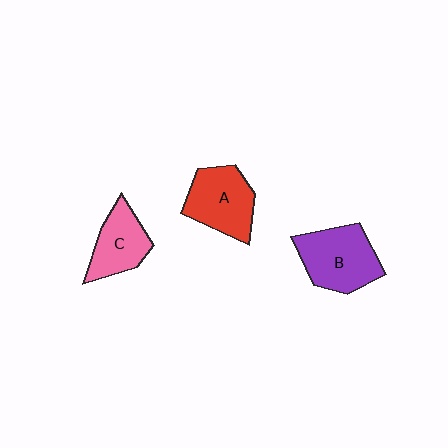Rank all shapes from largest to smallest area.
From largest to smallest: B (purple), A (red), C (pink).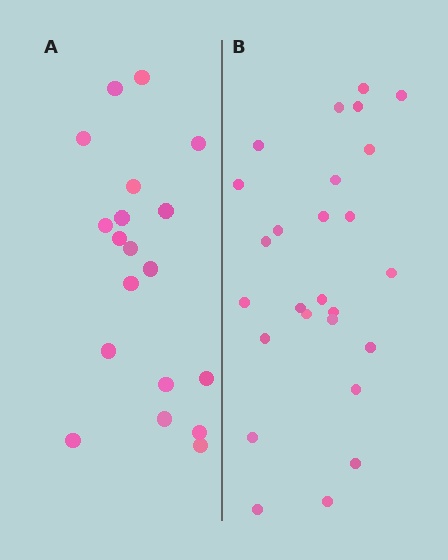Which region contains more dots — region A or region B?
Region B (the right region) has more dots.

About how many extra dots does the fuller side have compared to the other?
Region B has roughly 8 or so more dots than region A.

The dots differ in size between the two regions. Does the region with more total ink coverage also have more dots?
No. Region A has more total ink coverage because its dots are larger, but region B actually contains more individual dots. Total area can be misleading — the number of items is what matters here.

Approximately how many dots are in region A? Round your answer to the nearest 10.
About 20 dots. (The exact count is 19, which rounds to 20.)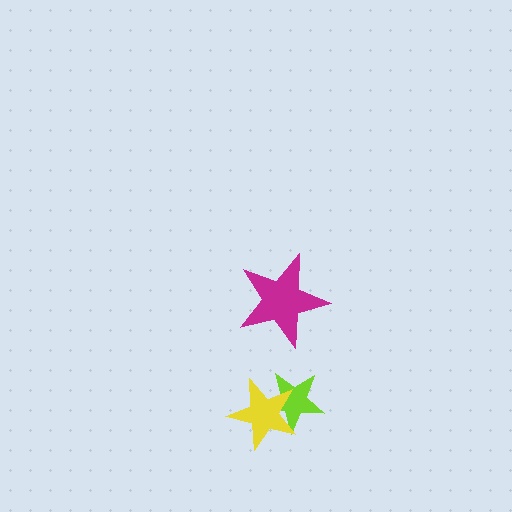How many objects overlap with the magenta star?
0 objects overlap with the magenta star.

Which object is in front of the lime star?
The yellow star is in front of the lime star.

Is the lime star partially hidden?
Yes, it is partially covered by another shape.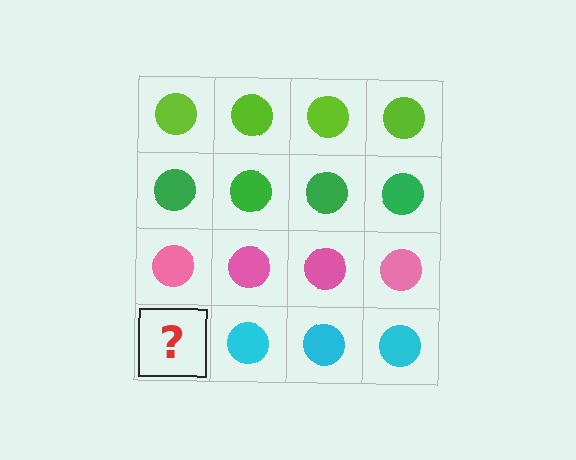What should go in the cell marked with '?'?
The missing cell should contain a cyan circle.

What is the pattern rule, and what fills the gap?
The rule is that each row has a consistent color. The gap should be filled with a cyan circle.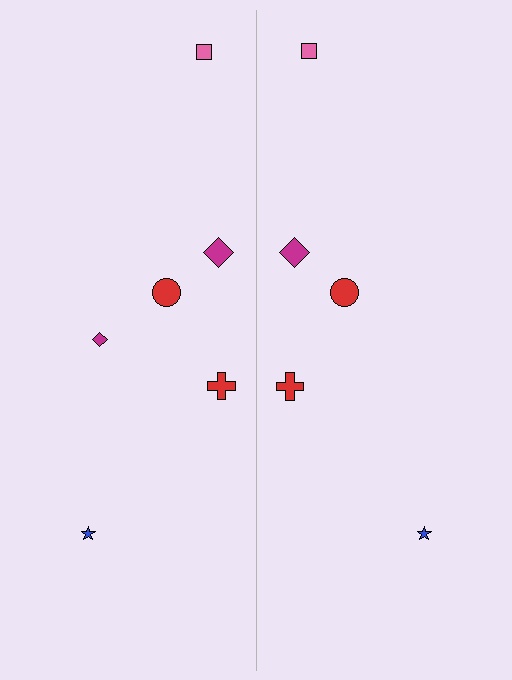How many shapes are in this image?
There are 11 shapes in this image.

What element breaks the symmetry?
A magenta diamond is missing from the right side.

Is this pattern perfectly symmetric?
No, the pattern is not perfectly symmetric. A magenta diamond is missing from the right side.